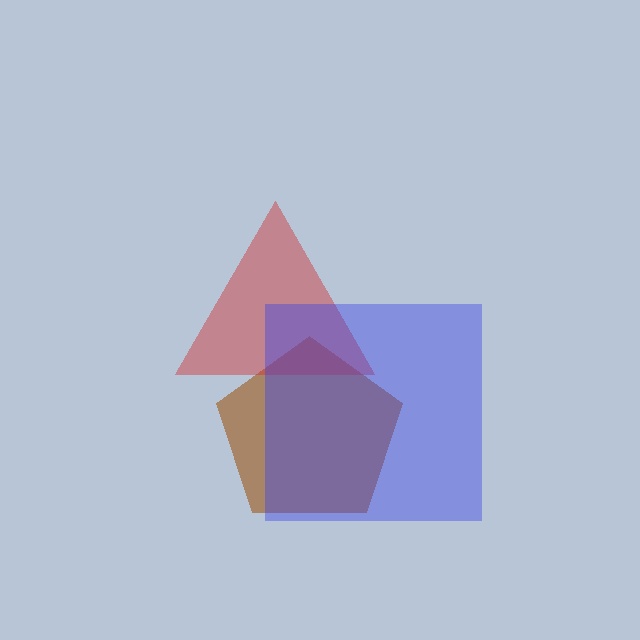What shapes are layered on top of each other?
The layered shapes are: a brown pentagon, a red triangle, a blue square.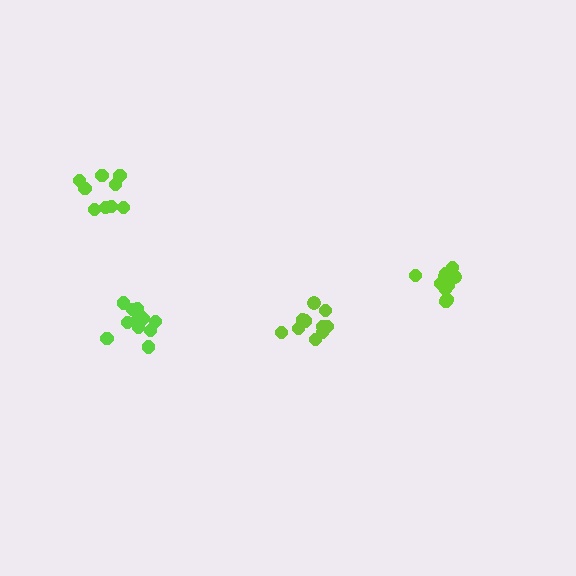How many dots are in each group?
Group 1: 9 dots, Group 2: 10 dots, Group 3: 10 dots, Group 4: 12 dots (41 total).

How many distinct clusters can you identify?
There are 4 distinct clusters.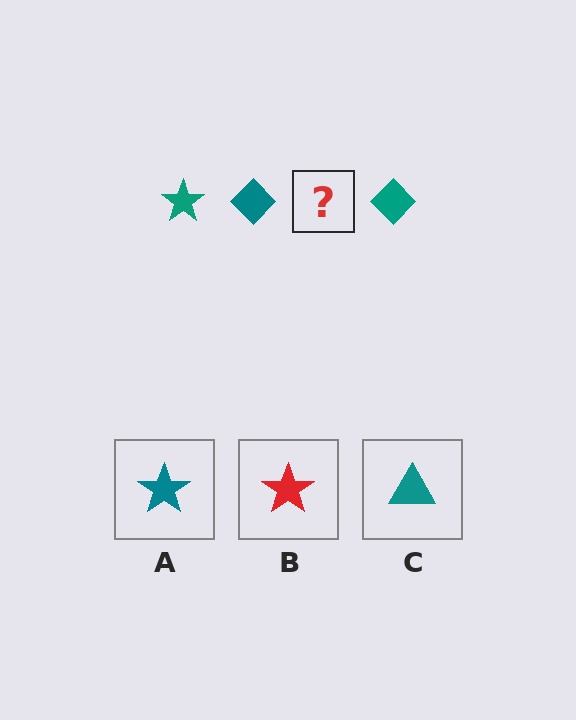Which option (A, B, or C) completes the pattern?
A.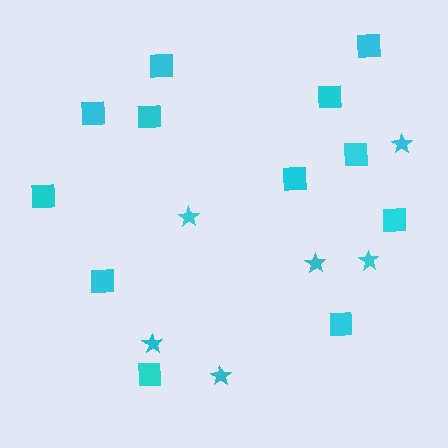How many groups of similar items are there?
There are 2 groups: one group of stars (6) and one group of squares (12).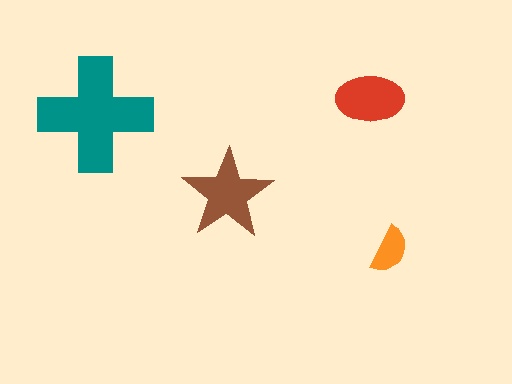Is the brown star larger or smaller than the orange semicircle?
Larger.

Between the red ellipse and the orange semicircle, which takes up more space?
The red ellipse.